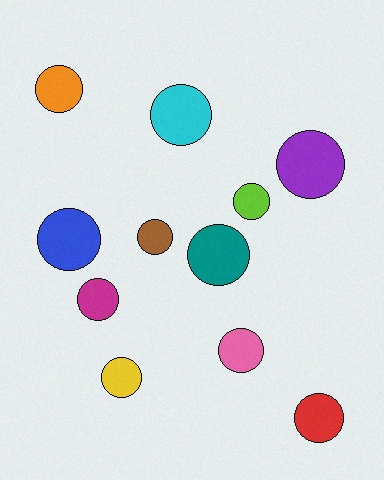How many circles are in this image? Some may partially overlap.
There are 11 circles.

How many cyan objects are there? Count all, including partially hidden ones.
There is 1 cyan object.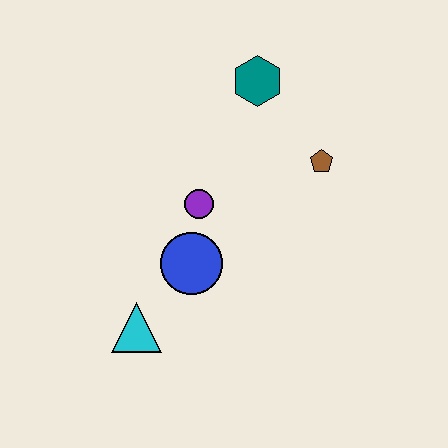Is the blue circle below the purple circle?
Yes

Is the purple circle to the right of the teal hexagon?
No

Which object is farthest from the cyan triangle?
The teal hexagon is farthest from the cyan triangle.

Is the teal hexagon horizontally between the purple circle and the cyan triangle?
No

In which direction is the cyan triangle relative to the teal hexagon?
The cyan triangle is below the teal hexagon.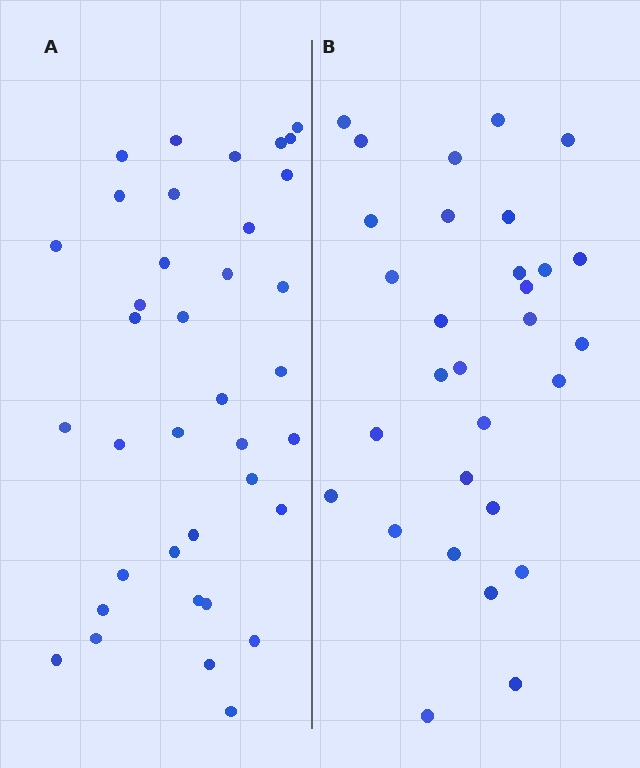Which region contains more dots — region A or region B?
Region A (the left region) has more dots.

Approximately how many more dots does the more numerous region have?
Region A has roughly 8 or so more dots than region B.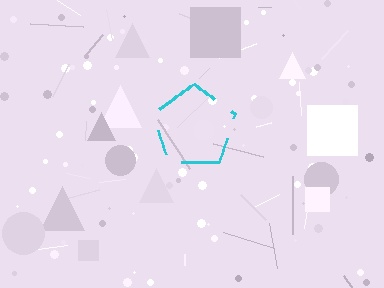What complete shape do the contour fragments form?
The contour fragments form a pentagon.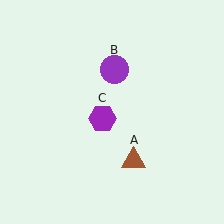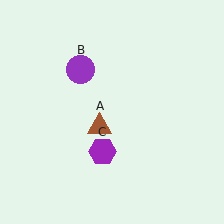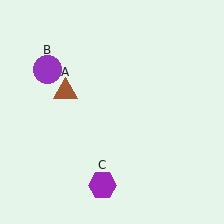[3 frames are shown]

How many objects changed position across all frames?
3 objects changed position: brown triangle (object A), purple circle (object B), purple hexagon (object C).